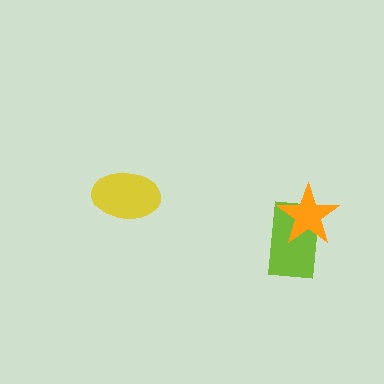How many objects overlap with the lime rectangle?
1 object overlaps with the lime rectangle.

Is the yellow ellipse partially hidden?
No, no other shape covers it.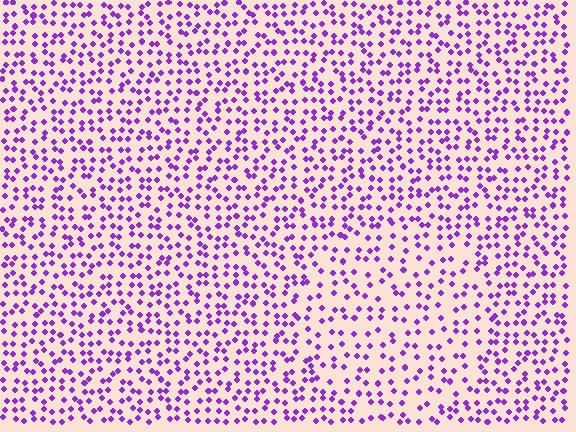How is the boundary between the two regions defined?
The boundary is defined by a change in element density (approximately 1.6x ratio). All elements are the same color, size, and shape.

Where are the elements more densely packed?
The elements are more densely packed outside the circle boundary.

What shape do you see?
I see a circle.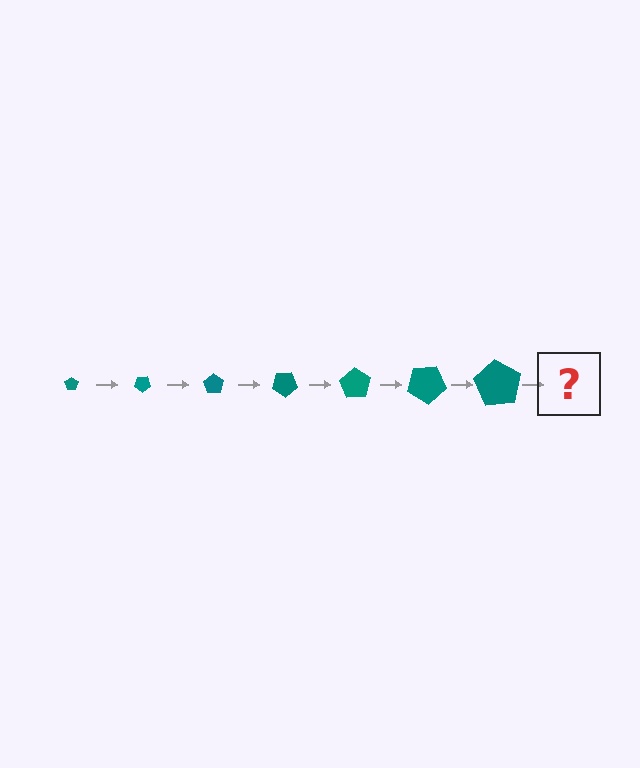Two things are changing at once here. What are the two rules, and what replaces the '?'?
The two rules are that the pentagon grows larger each step and it rotates 35 degrees each step. The '?' should be a pentagon, larger than the previous one and rotated 245 degrees from the start.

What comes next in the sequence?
The next element should be a pentagon, larger than the previous one and rotated 245 degrees from the start.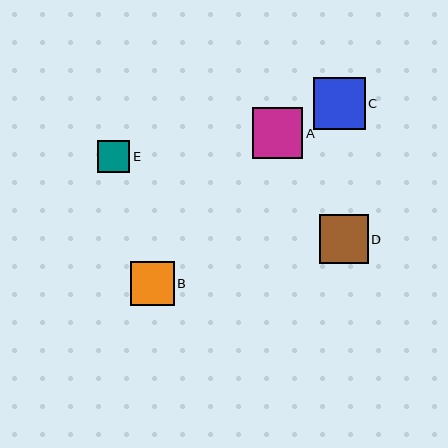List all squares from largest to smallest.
From largest to smallest: C, A, D, B, E.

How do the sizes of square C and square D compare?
Square C and square D are approximately the same size.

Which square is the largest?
Square C is the largest with a size of approximately 52 pixels.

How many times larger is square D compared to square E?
Square D is approximately 1.5 times the size of square E.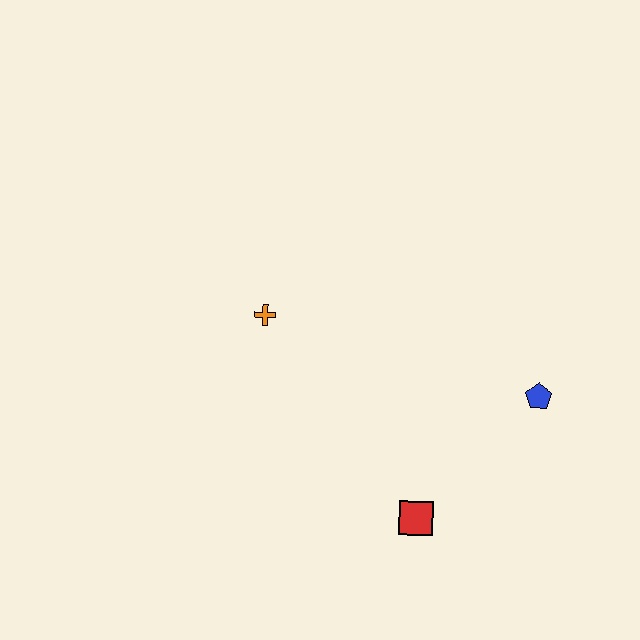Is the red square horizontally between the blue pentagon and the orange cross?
Yes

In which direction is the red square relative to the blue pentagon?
The red square is below the blue pentagon.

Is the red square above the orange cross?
No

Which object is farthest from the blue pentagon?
The orange cross is farthest from the blue pentagon.